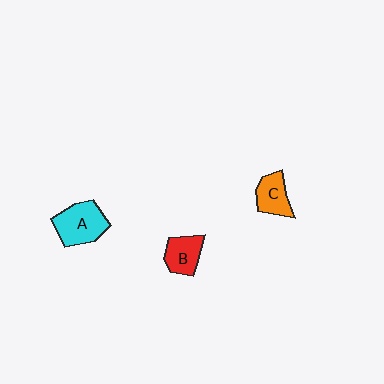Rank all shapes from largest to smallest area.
From largest to smallest: A (cyan), C (orange), B (red).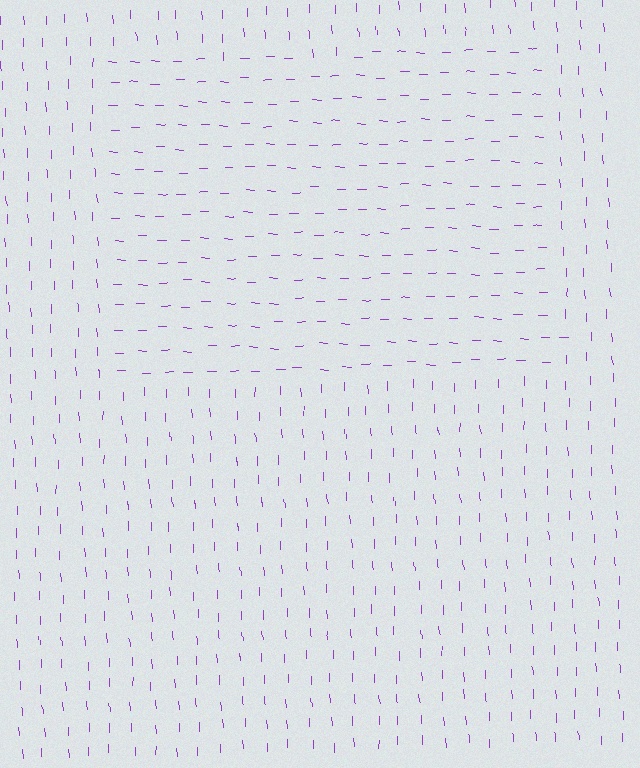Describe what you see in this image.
The image is filled with small purple line segments. A rectangle region in the image has lines oriented differently from the surrounding lines, creating a visible texture boundary.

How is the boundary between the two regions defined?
The boundary is defined purely by a change in line orientation (approximately 86 degrees difference). All lines are the same color and thickness.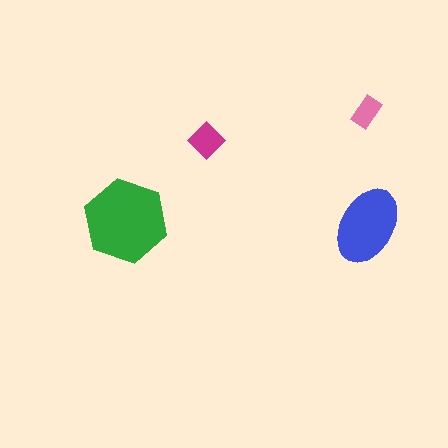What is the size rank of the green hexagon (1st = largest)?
1st.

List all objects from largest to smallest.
The green hexagon, the blue ellipse, the magenta diamond, the pink rectangle.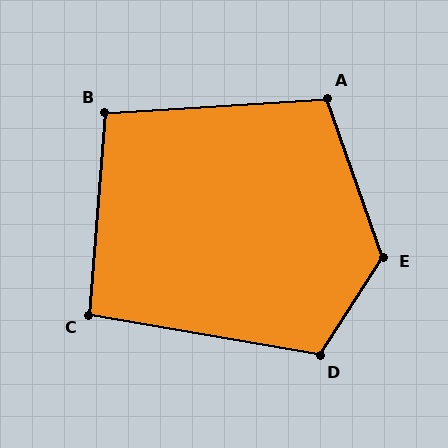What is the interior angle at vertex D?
Approximately 113 degrees (obtuse).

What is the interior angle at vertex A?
Approximately 105 degrees (obtuse).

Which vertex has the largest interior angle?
E, at approximately 128 degrees.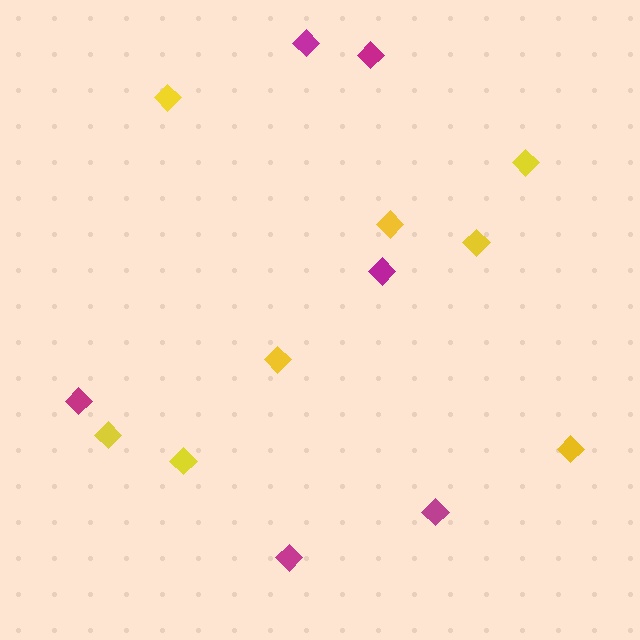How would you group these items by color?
There are 2 groups: one group of yellow diamonds (8) and one group of magenta diamonds (6).